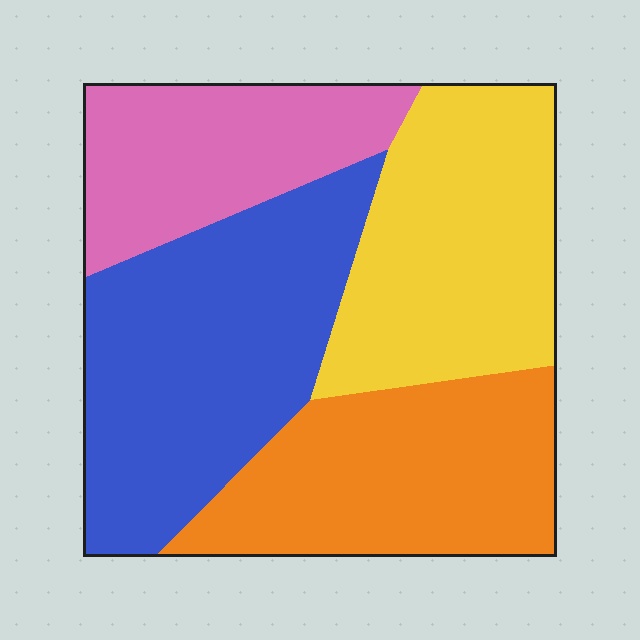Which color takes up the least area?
Pink, at roughly 20%.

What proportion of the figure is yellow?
Yellow takes up between a sixth and a third of the figure.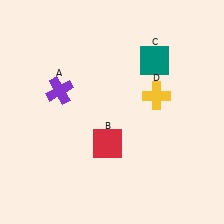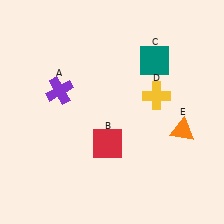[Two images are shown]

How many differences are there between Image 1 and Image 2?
There is 1 difference between the two images.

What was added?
An orange triangle (E) was added in Image 2.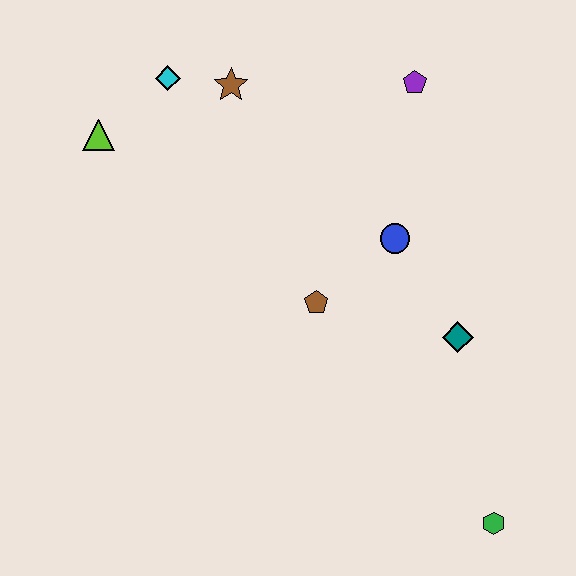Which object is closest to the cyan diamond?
The brown star is closest to the cyan diamond.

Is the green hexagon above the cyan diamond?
No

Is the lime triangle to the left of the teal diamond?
Yes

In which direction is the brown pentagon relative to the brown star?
The brown pentagon is below the brown star.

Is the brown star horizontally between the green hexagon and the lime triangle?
Yes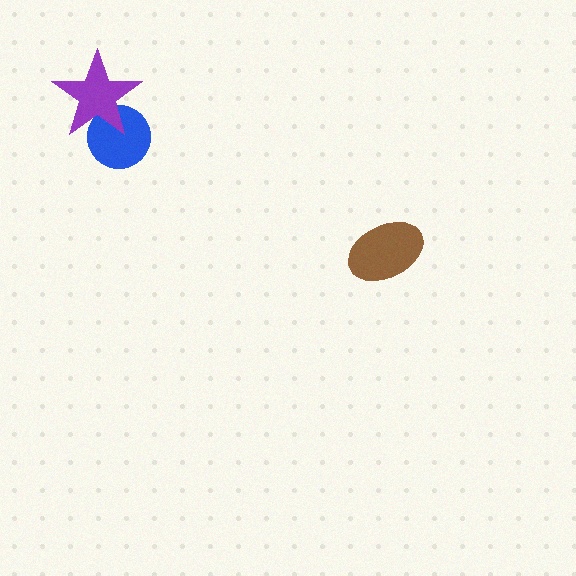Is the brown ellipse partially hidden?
No, no other shape covers it.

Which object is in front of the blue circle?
The purple star is in front of the blue circle.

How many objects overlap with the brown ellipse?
0 objects overlap with the brown ellipse.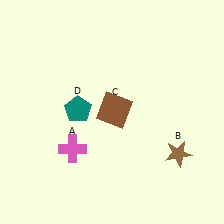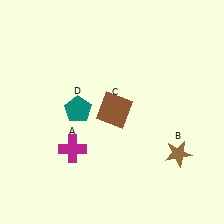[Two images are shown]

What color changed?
The cross (A) changed from pink in Image 1 to magenta in Image 2.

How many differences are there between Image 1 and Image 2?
There is 1 difference between the two images.